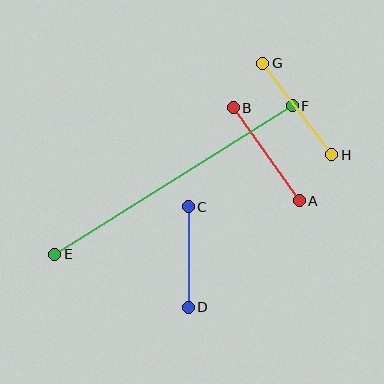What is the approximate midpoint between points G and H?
The midpoint is at approximately (297, 109) pixels.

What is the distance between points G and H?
The distance is approximately 114 pixels.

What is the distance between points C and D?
The distance is approximately 101 pixels.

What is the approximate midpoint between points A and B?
The midpoint is at approximately (266, 154) pixels.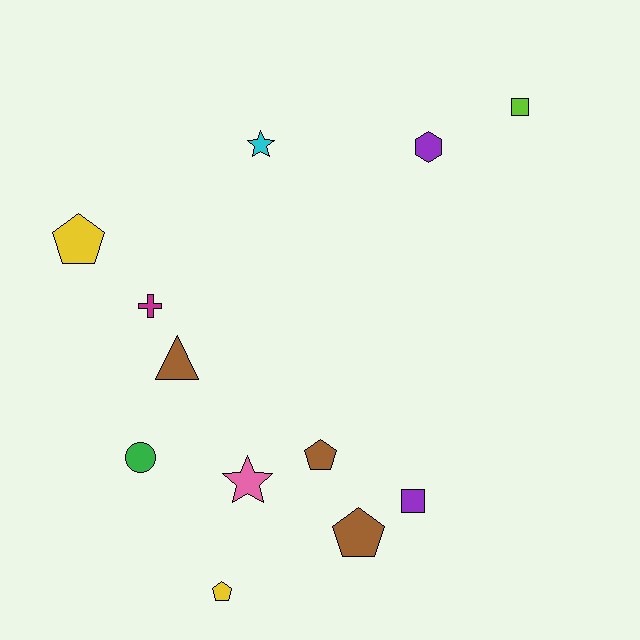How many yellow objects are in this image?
There are 2 yellow objects.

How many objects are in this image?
There are 12 objects.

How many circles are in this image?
There is 1 circle.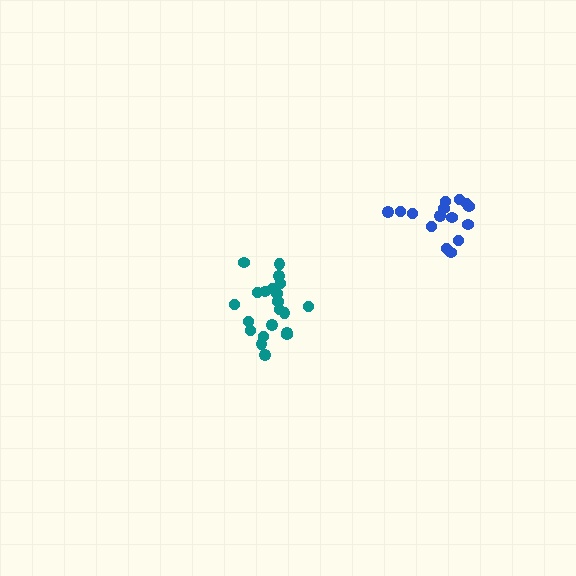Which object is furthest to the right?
The blue cluster is rightmost.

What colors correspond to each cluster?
The clusters are colored: teal, blue.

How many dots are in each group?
Group 1: 21 dots, Group 2: 15 dots (36 total).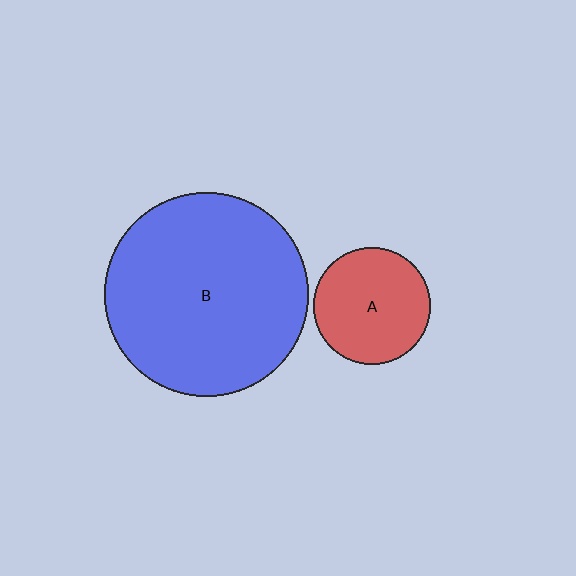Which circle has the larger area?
Circle B (blue).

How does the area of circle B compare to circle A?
Approximately 3.1 times.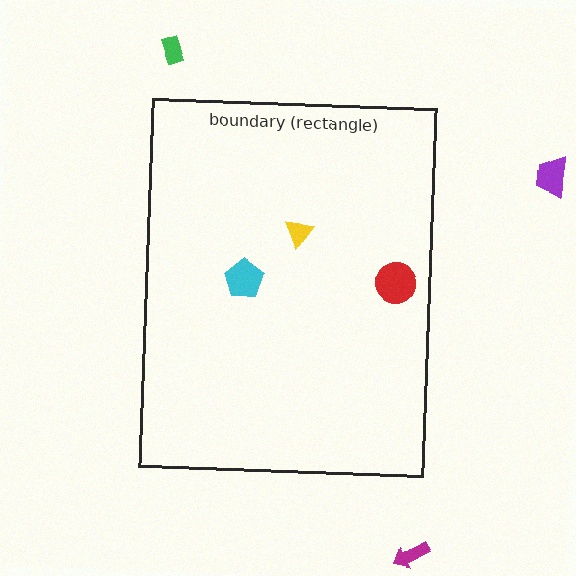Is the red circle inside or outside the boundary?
Inside.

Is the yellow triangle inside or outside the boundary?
Inside.